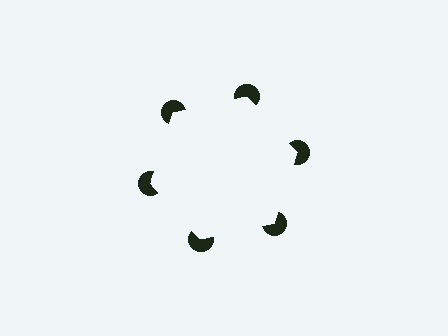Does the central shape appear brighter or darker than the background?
It typically appears slightly brighter than the background, even though no actual brightness change is drawn.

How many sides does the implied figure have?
6 sides.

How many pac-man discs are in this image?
There are 6 — one at each vertex of the illusory hexagon.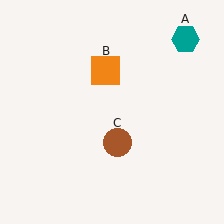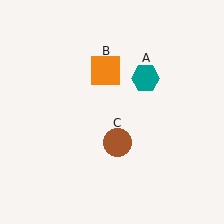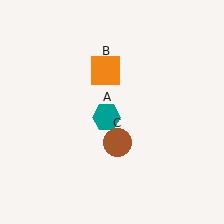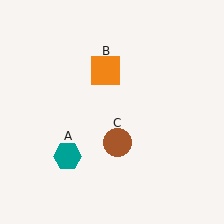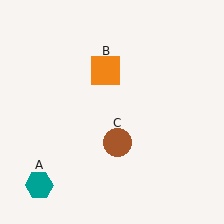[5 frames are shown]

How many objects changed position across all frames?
1 object changed position: teal hexagon (object A).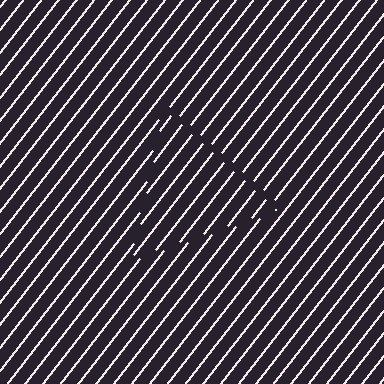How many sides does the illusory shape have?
3 sides — the line-ends trace a triangle.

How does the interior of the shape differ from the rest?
The interior of the shape contains the same grating, shifted by half a period — the contour is defined by the phase discontinuity where line-ends from the inner and outer gratings abut.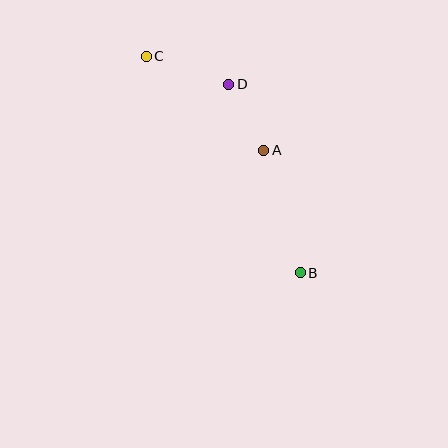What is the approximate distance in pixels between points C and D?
The distance between C and D is approximately 87 pixels.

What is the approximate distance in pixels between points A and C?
The distance between A and C is approximately 150 pixels.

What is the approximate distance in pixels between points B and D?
The distance between B and D is approximately 202 pixels.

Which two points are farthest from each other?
Points B and C are farthest from each other.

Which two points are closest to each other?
Points A and D are closest to each other.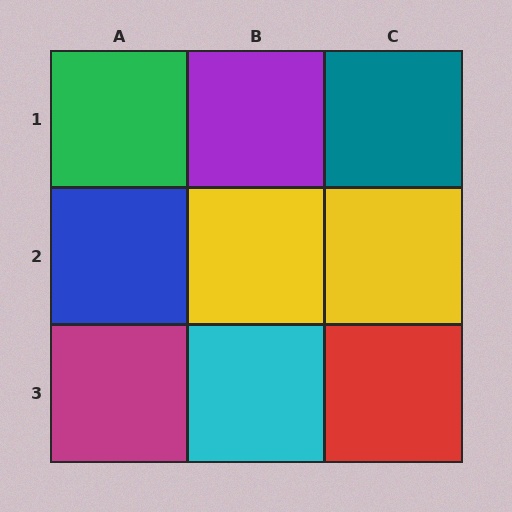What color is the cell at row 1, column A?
Green.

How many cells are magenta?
1 cell is magenta.